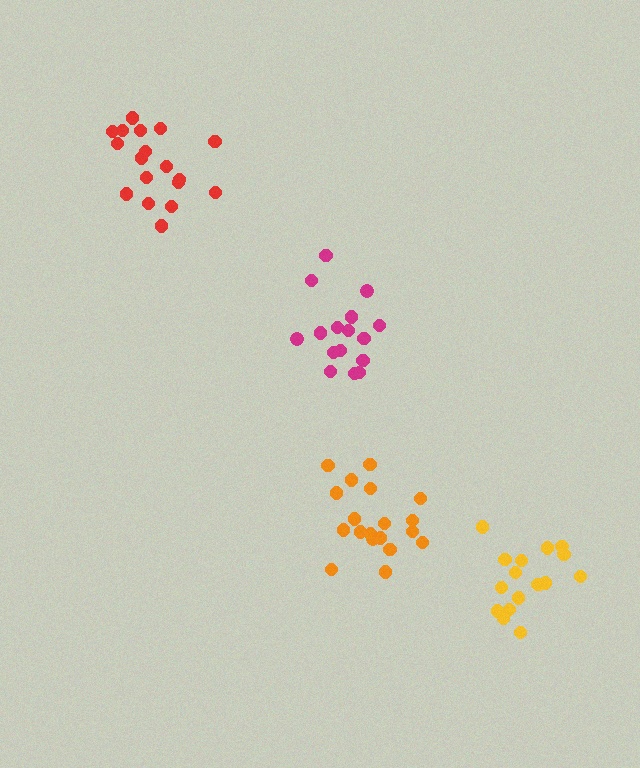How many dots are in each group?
Group 1: 17 dots, Group 2: 18 dots, Group 3: 19 dots, Group 4: 16 dots (70 total).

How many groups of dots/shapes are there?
There are 4 groups.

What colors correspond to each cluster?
The clusters are colored: yellow, red, orange, magenta.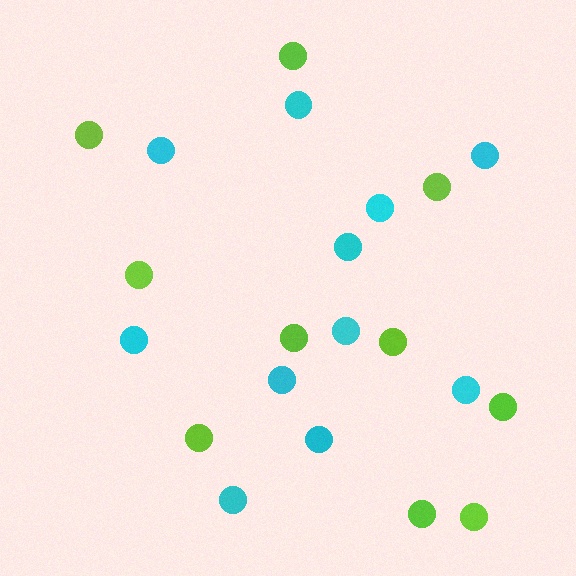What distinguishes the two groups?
There are 2 groups: one group of cyan circles (11) and one group of lime circles (10).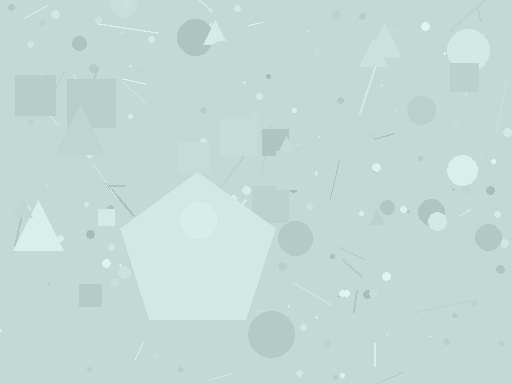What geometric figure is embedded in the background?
A pentagon is embedded in the background.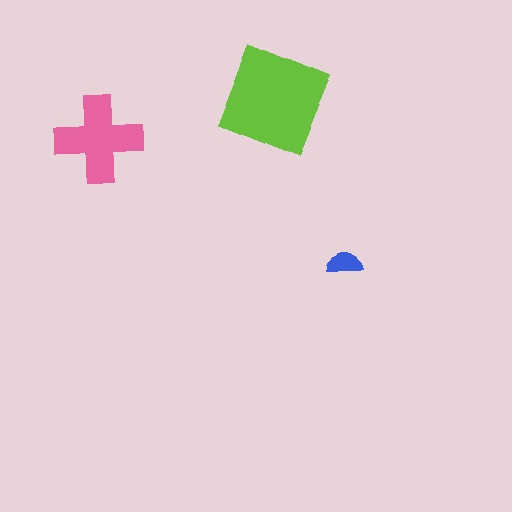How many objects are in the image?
There are 3 objects in the image.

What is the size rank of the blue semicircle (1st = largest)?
3rd.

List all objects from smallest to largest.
The blue semicircle, the pink cross, the lime square.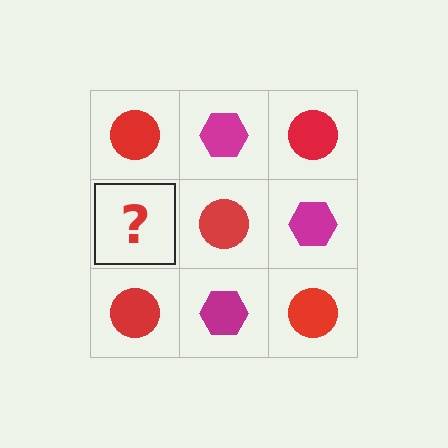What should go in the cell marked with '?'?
The missing cell should contain a magenta hexagon.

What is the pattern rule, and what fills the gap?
The rule is that it alternates red circle and magenta hexagon in a checkerboard pattern. The gap should be filled with a magenta hexagon.